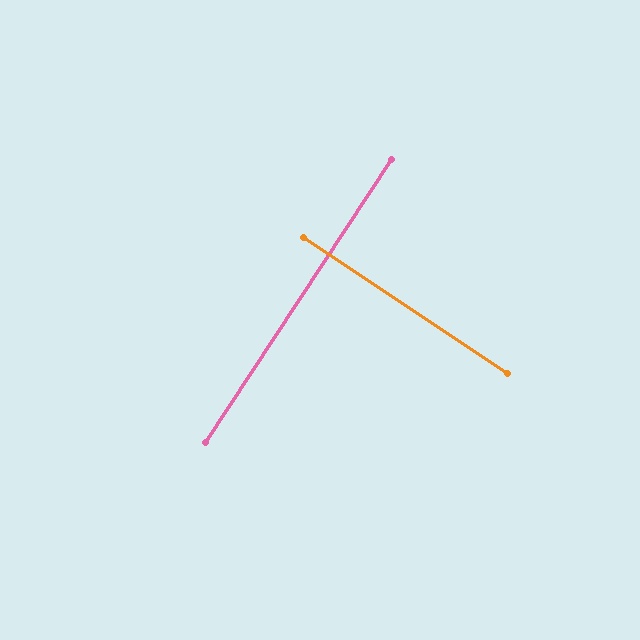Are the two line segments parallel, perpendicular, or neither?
Perpendicular — they meet at approximately 90°.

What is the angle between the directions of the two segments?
Approximately 90 degrees.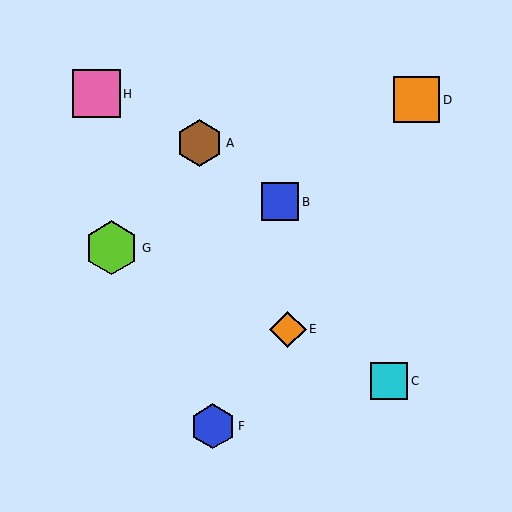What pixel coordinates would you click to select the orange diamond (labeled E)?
Click at (288, 329) to select the orange diamond E.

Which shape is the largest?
The lime hexagon (labeled G) is the largest.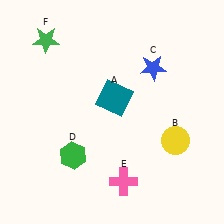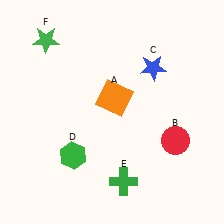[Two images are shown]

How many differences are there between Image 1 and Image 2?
There are 3 differences between the two images.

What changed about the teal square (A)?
In Image 1, A is teal. In Image 2, it changed to orange.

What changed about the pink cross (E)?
In Image 1, E is pink. In Image 2, it changed to green.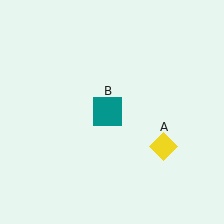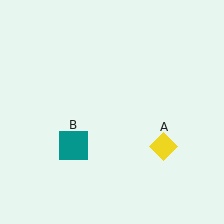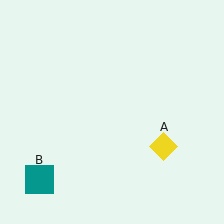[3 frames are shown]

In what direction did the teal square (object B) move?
The teal square (object B) moved down and to the left.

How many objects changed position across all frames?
1 object changed position: teal square (object B).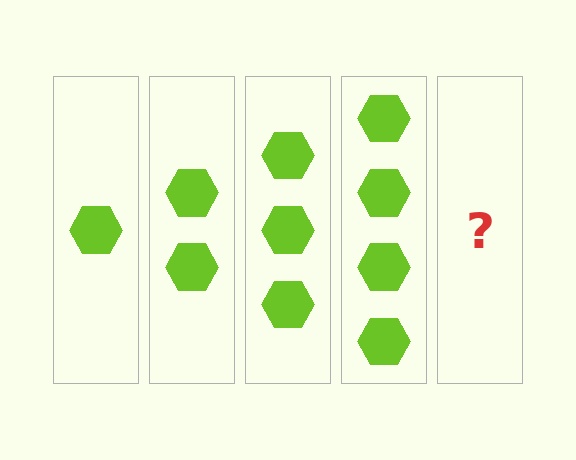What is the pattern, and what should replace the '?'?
The pattern is that each step adds one more hexagon. The '?' should be 5 hexagons.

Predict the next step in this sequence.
The next step is 5 hexagons.